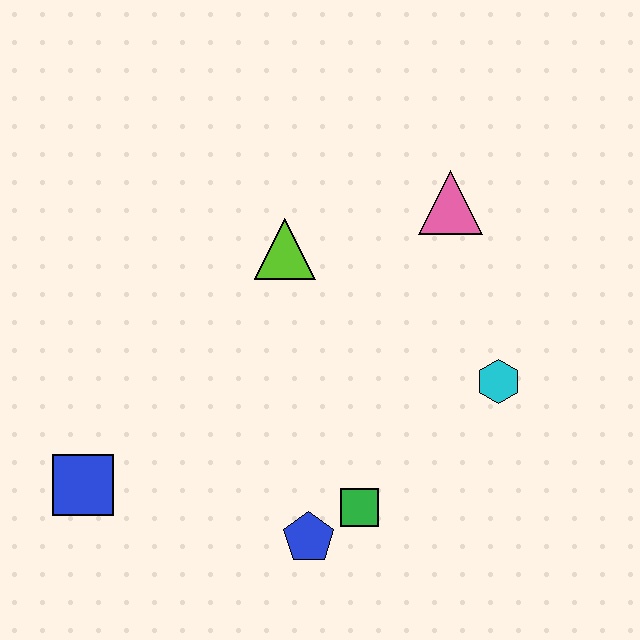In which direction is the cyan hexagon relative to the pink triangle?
The cyan hexagon is below the pink triangle.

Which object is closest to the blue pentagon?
The green square is closest to the blue pentagon.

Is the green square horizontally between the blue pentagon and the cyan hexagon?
Yes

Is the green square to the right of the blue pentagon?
Yes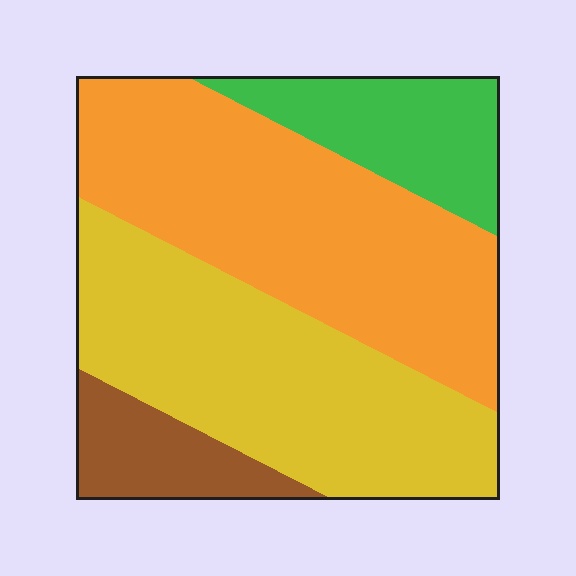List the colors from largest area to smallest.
From largest to smallest: orange, yellow, green, brown.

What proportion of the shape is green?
Green takes up less than a quarter of the shape.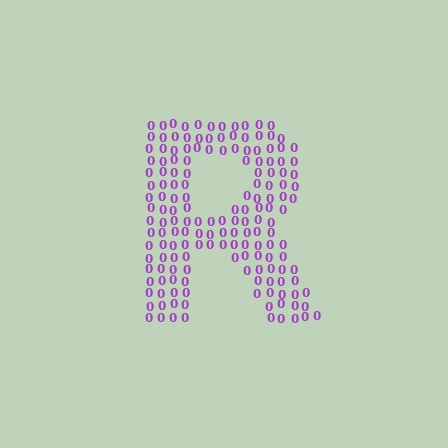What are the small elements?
The small elements are digit 0's.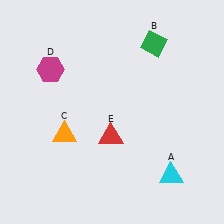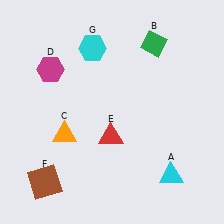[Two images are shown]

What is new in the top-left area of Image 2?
A cyan hexagon (G) was added in the top-left area of Image 2.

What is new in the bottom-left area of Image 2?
A brown square (F) was added in the bottom-left area of Image 2.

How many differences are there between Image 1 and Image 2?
There are 2 differences between the two images.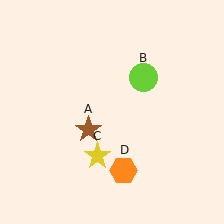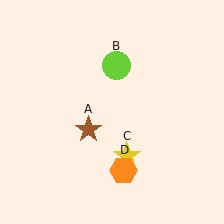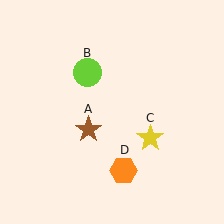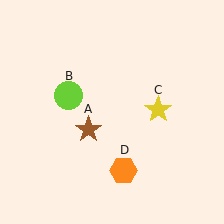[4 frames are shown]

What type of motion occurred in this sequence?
The lime circle (object B), yellow star (object C) rotated counterclockwise around the center of the scene.